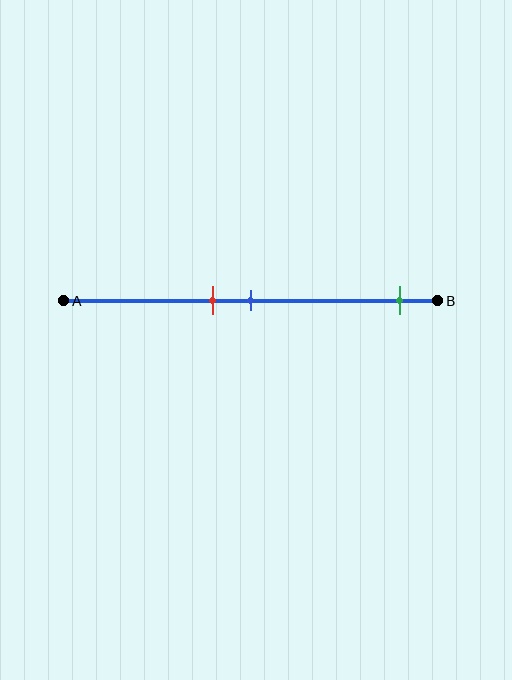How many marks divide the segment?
There are 3 marks dividing the segment.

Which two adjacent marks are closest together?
The red and blue marks are the closest adjacent pair.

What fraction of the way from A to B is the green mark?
The green mark is approximately 90% (0.9) of the way from A to B.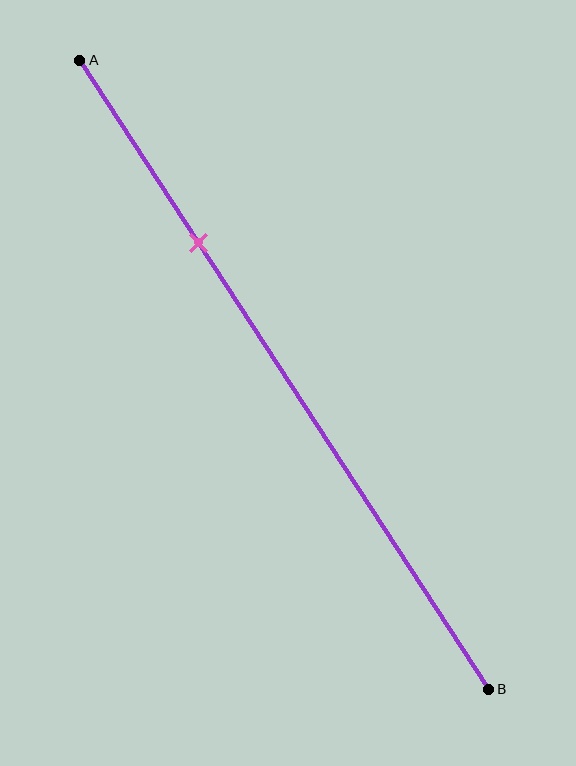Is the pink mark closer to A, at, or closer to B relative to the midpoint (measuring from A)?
The pink mark is closer to point A than the midpoint of segment AB.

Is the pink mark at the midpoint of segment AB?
No, the mark is at about 30% from A, not at the 50% midpoint.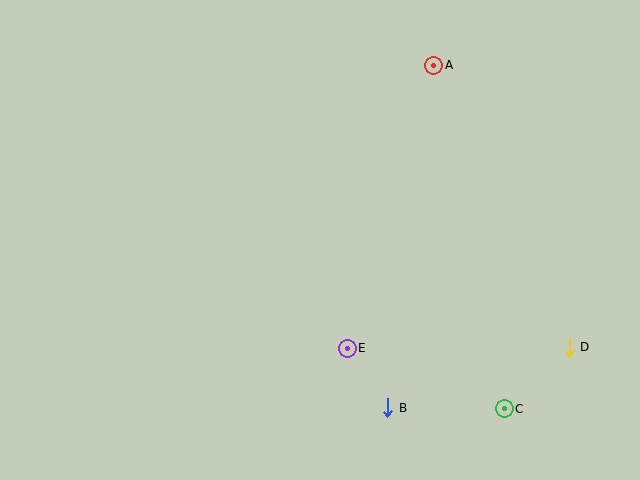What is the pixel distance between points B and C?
The distance between B and C is 116 pixels.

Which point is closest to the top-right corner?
Point A is closest to the top-right corner.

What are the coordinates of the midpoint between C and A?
The midpoint between C and A is at (469, 237).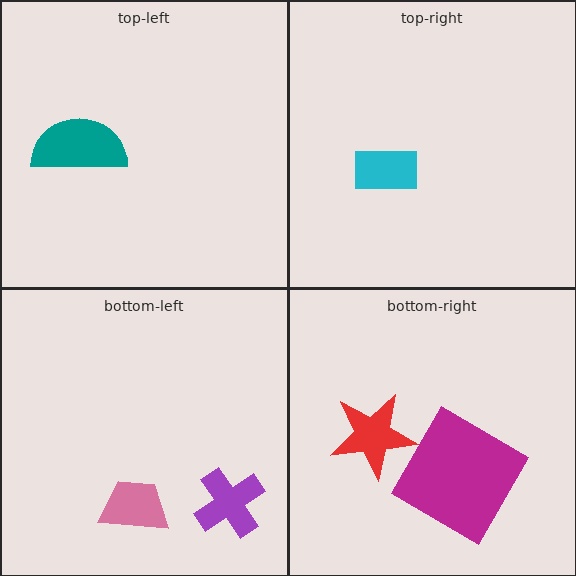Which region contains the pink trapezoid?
The bottom-left region.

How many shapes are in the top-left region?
1.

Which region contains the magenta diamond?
The bottom-right region.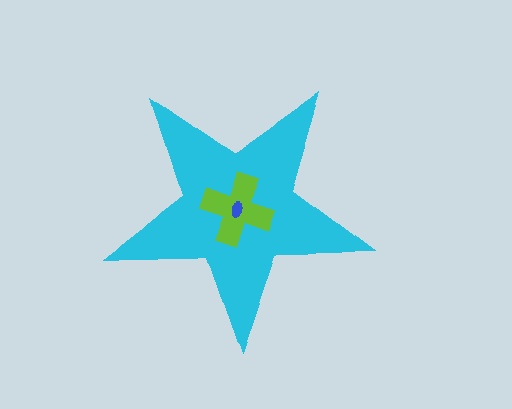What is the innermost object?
The blue ellipse.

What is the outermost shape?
The cyan star.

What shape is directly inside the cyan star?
The lime cross.